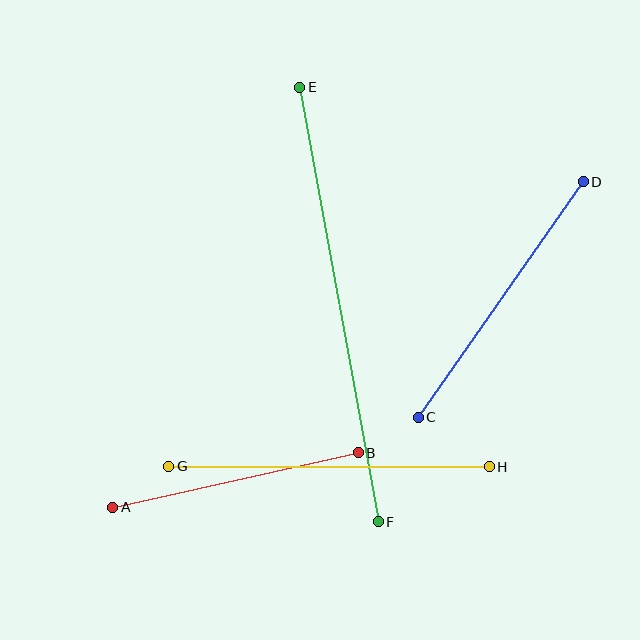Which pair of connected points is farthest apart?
Points E and F are farthest apart.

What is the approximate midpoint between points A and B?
The midpoint is at approximately (236, 480) pixels.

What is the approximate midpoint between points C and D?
The midpoint is at approximately (501, 299) pixels.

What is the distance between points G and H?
The distance is approximately 321 pixels.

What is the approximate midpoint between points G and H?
The midpoint is at approximately (329, 467) pixels.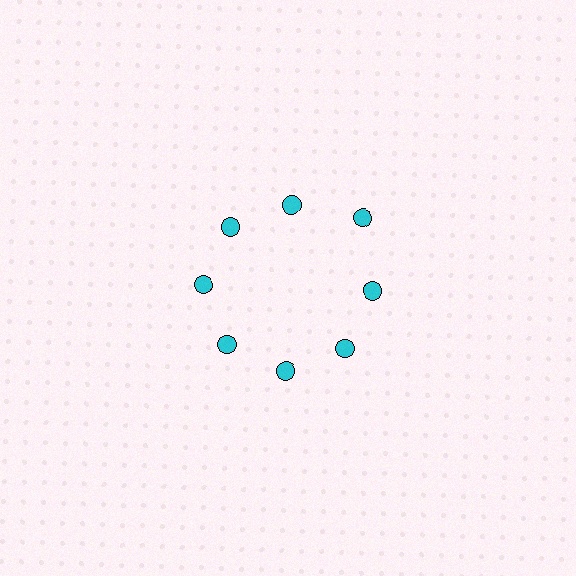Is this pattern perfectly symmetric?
No. The 8 cyan circles are arranged in a ring, but one element near the 2 o'clock position is pushed outward from the center, breaking the 8-fold rotational symmetry.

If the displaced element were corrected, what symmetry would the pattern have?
It would have 8-fold rotational symmetry — the pattern would map onto itself every 45 degrees.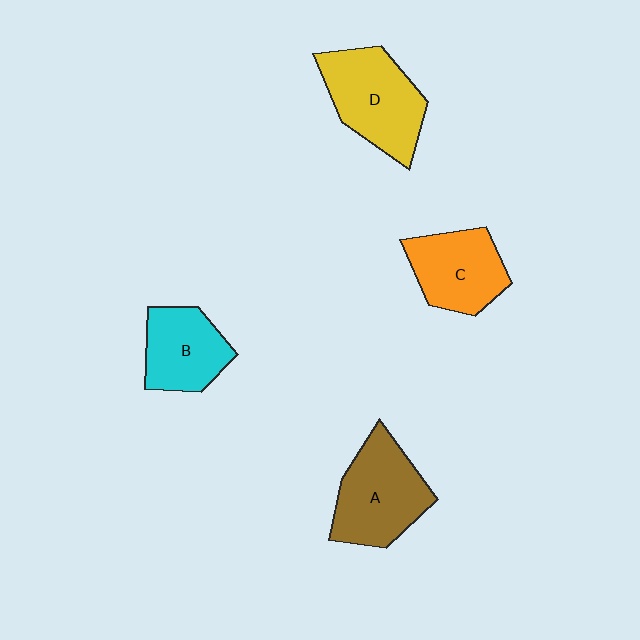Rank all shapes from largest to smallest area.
From largest to smallest: D (yellow), A (brown), C (orange), B (cyan).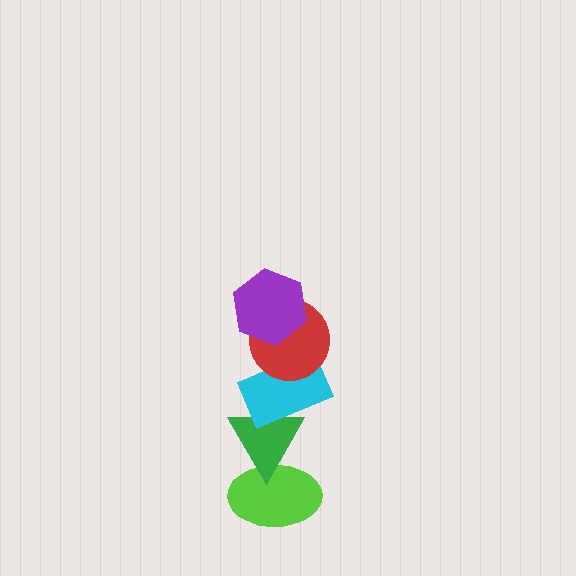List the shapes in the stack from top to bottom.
From top to bottom: the purple hexagon, the red circle, the cyan rectangle, the green triangle, the lime ellipse.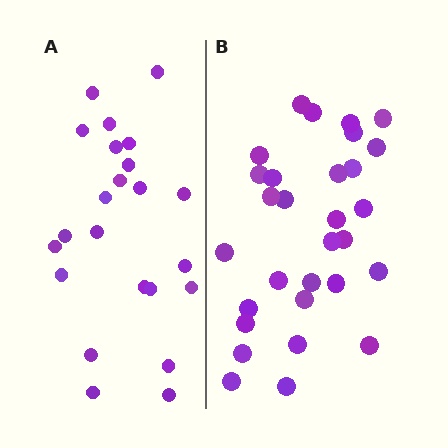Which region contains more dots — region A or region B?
Region B (the right region) has more dots.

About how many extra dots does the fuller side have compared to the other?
Region B has roughly 8 or so more dots than region A.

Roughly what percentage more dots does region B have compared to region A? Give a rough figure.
About 30% more.